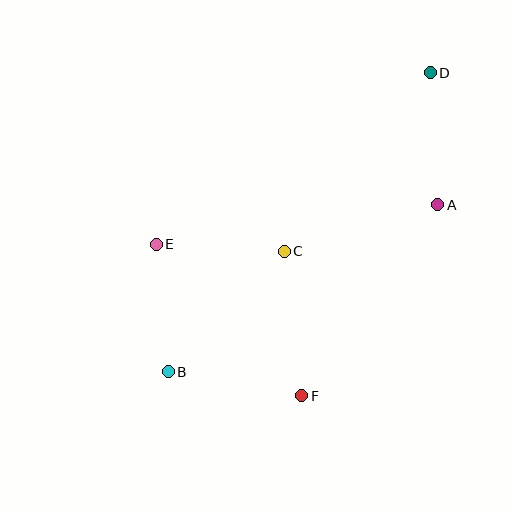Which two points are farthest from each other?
Points B and D are farthest from each other.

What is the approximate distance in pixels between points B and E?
The distance between B and E is approximately 128 pixels.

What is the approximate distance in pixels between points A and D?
The distance between A and D is approximately 132 pixels.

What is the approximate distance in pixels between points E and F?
The distance between E and F is approximately 210 pixels.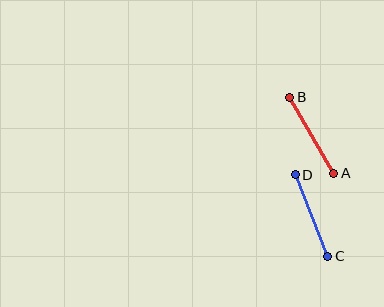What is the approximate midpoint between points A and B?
The midpoint is at approximately (312, 135) pixels.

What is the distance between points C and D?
The distance is approximately 88 pixels.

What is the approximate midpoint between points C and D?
The midpoint is at approximately (312, 216) pixels.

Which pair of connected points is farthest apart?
Points A and B are farthest apart.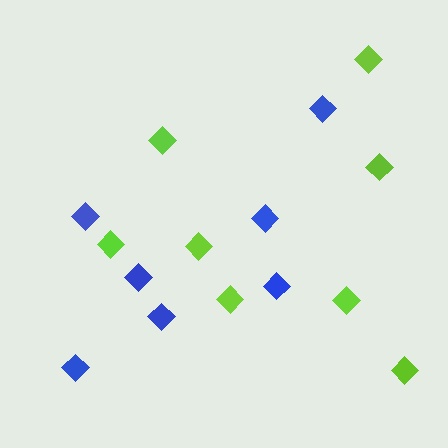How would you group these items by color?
There are 2 groups: one group of blue diamonds (7) and one group of lime diamonds (8).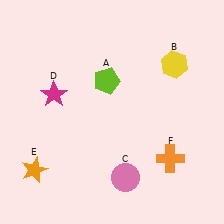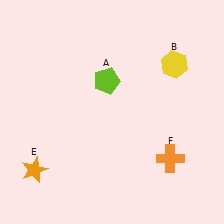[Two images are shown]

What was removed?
The pink circle (C), the magenta star (D) were removed in Image 2.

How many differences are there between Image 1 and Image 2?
There are 2 differences between the two images.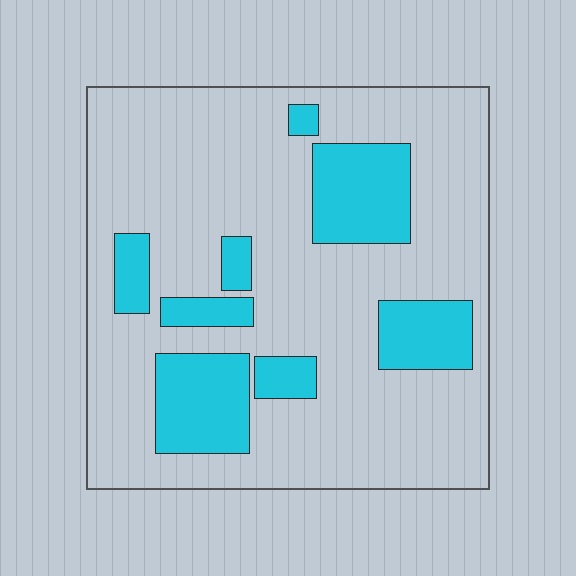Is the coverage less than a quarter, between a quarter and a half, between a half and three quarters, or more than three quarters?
Less than a quarter.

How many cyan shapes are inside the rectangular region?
8.